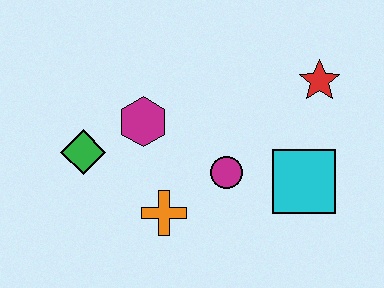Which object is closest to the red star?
The cyan square is closest to the red star.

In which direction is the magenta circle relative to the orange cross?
The magenta circle is to the right of the orange cross.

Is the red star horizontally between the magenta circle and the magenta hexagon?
No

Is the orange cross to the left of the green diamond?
No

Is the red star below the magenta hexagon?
No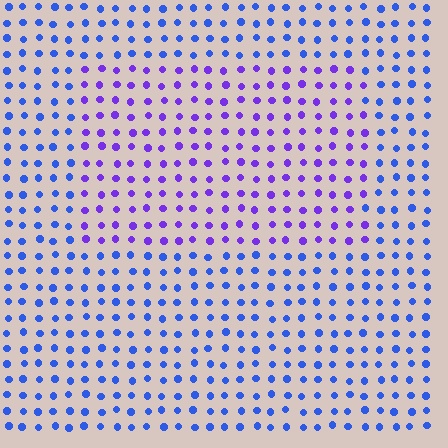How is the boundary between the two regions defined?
The boundary is defined purely by a slight shift in hue (about 38 degrees). Spacing, size, and orientation are identical on both sides.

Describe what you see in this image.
The image is filled with small blue elements in a uniform arrangement. A rectangle-shaped region is visible where the elements are tinted to a slightly different hue, forming a subtle color boundary.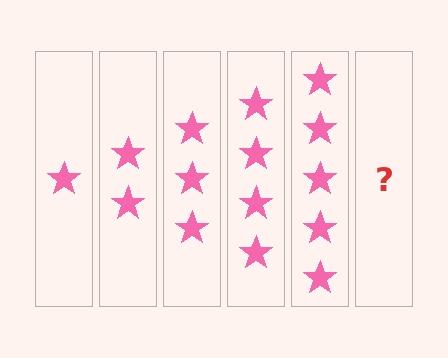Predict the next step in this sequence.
The next step is 6 stars.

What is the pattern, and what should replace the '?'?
The pattern is that each step adds one more star. The '?' should be 6 stars.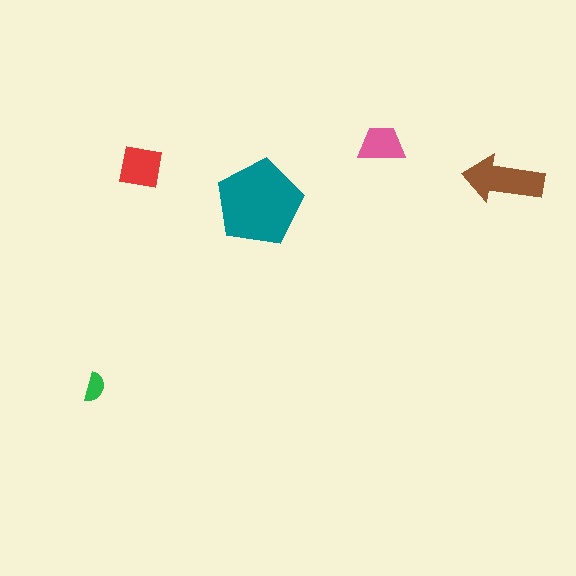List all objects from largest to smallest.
The teal pentagon, the brown arrow, the red square, the pink trapezoid, the green semicircle.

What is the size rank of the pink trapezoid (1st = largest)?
4th.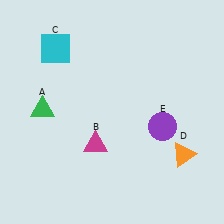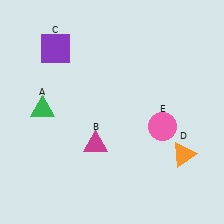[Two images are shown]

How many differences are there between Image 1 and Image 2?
There are 2 differences between the two images.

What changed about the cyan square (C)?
In Image 1, C is cyan. In Image 2, it changed to purple.